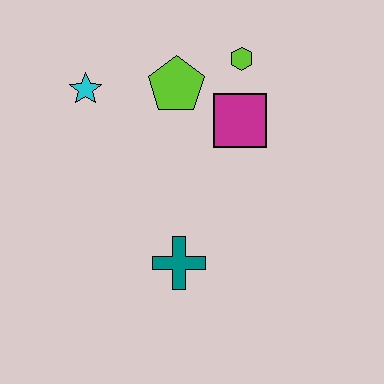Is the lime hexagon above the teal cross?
Yes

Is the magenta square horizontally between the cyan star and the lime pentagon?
No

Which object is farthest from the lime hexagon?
The teal cross is farthest from the lime hexagon.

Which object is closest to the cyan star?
The lime pentagon is closest to the cyan star.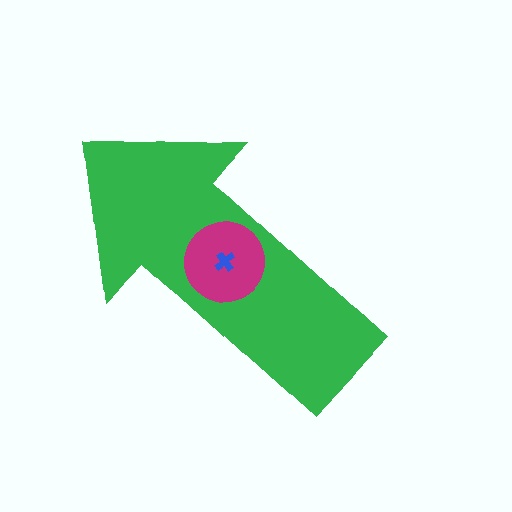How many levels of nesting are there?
3.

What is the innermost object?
The blue cross.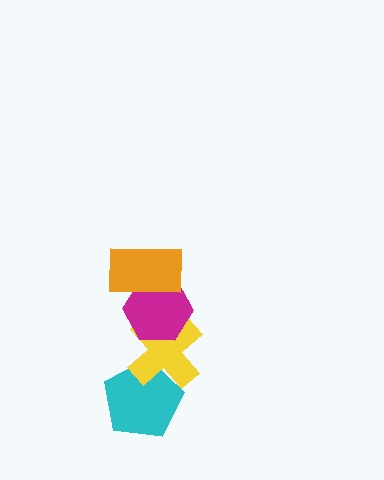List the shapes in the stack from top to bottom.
From top to bottom: the orange rectangle, the magenta hexagon, the yellow cross, the cyan pentagon.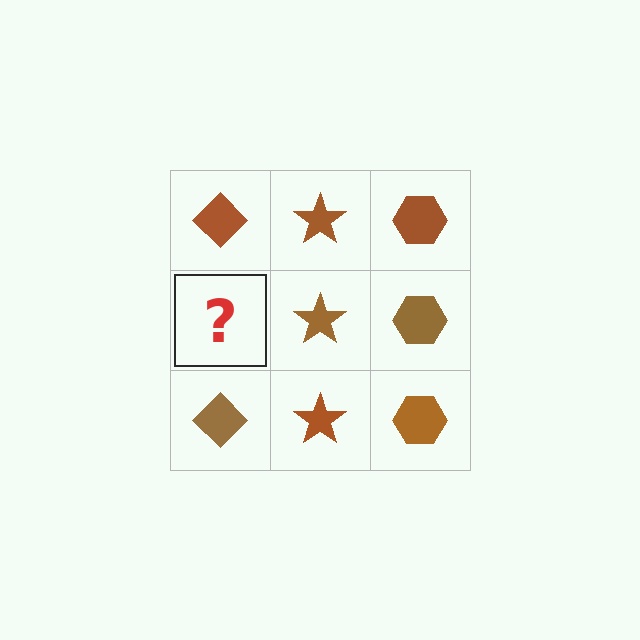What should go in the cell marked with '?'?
The missing cell should contain a brown diamond.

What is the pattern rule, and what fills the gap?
The rule is that each column has a consistent shape. The gap should be filled with a brown diamond.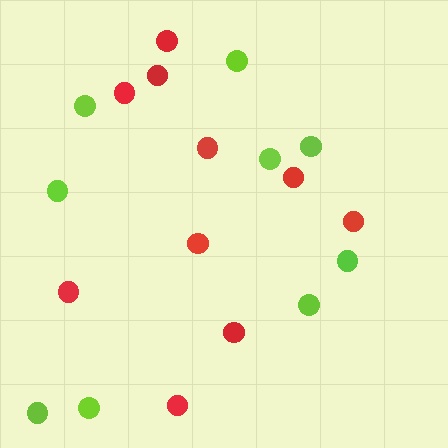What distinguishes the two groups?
There are 2 groups: one group of lime circles (9) and one group of red circles (10).